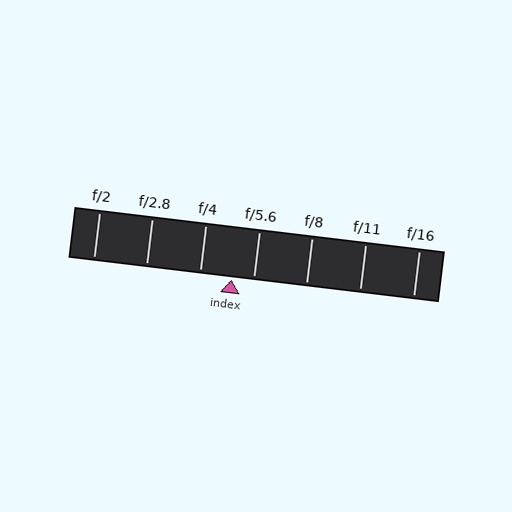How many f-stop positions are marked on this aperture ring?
There are 7 f-stop positions marked.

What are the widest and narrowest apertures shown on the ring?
The widest aperture shown is f/2 and the narrowest is f/16.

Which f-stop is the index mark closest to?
The index mark is closest to f/5.6.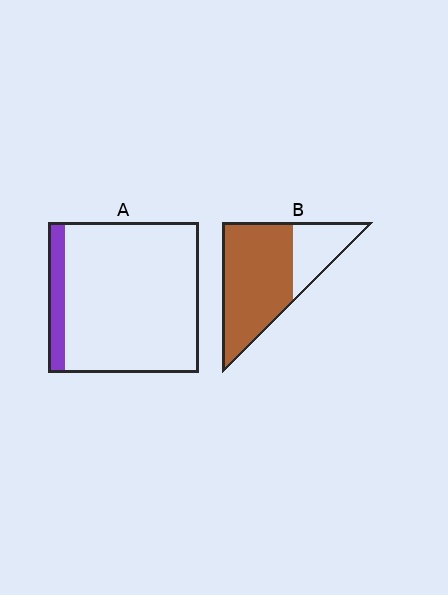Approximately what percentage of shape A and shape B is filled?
A is approximately 10% and B is approximately 70%.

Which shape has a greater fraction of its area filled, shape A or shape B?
Shape B.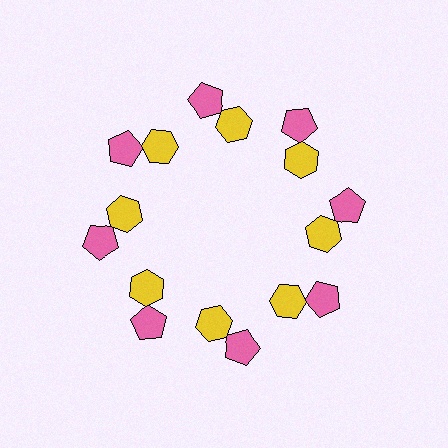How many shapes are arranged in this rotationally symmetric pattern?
There are 16 shapes, arranged in 8 groups of 2.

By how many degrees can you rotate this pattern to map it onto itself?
The pattern maps onto itself every 45 degrees of rotation.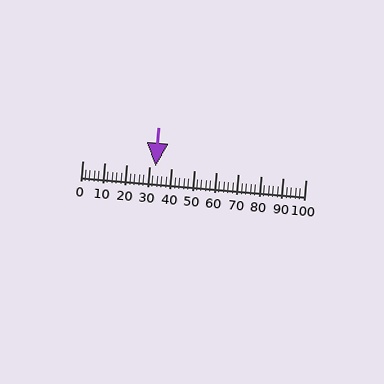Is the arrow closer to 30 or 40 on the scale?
The arrow is closer to 30.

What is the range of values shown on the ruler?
The ruler shows values from 0 to 100.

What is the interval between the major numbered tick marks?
The major tick marks are spaced 10 units apart.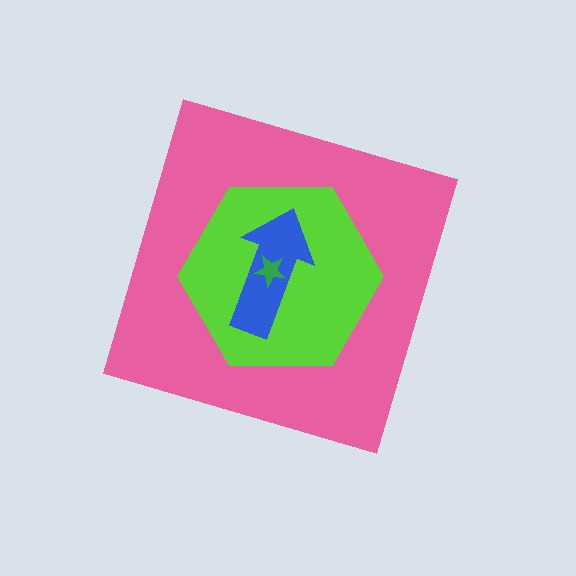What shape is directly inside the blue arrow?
The green star.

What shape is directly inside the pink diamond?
The lime hexagon.